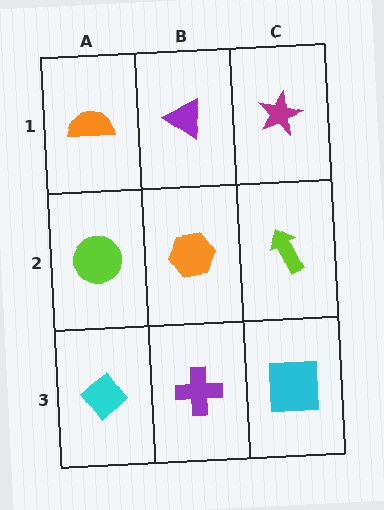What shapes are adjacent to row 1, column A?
A lime circle (row 2, column A), a purple triangle (row 1, column B).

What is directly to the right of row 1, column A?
A purple triangle.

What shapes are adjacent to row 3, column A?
A lime circle (row 2, column A), a purple cross (row 3, column B).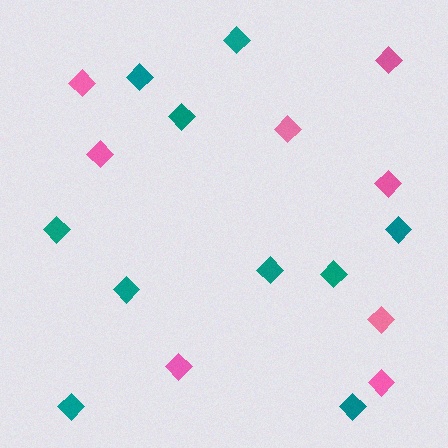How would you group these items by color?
There are 2 groups: one group of teal diamonds (10) and one group of pink diamonds (8).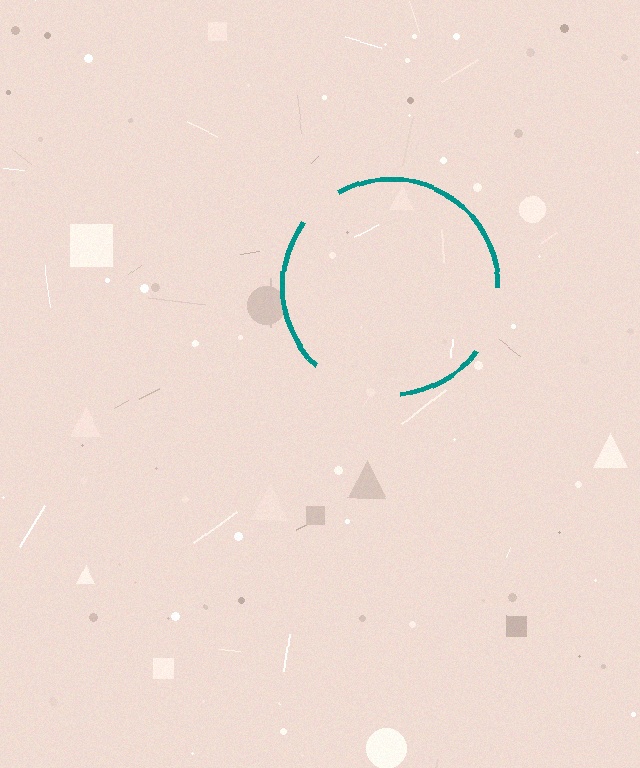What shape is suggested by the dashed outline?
The dashed outline suggests a circle.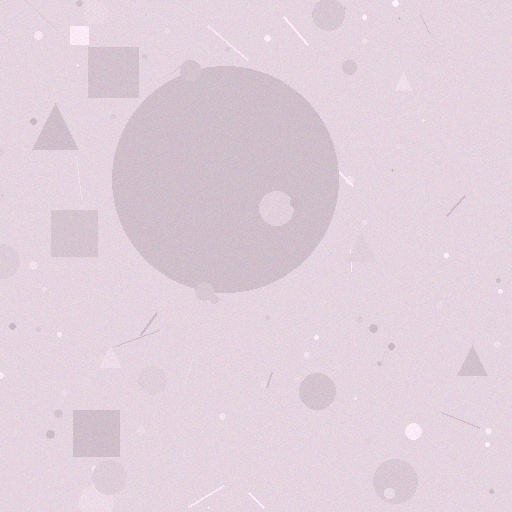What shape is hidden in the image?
A circle is hidden in the image.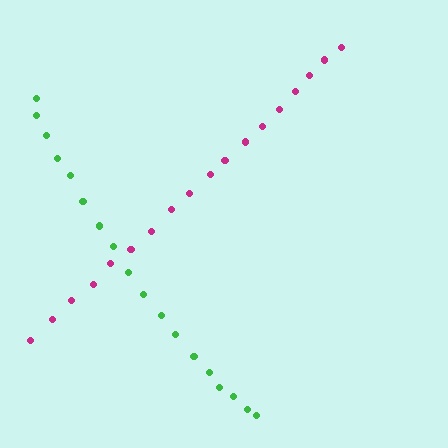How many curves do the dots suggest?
There are 2 distinct paths.